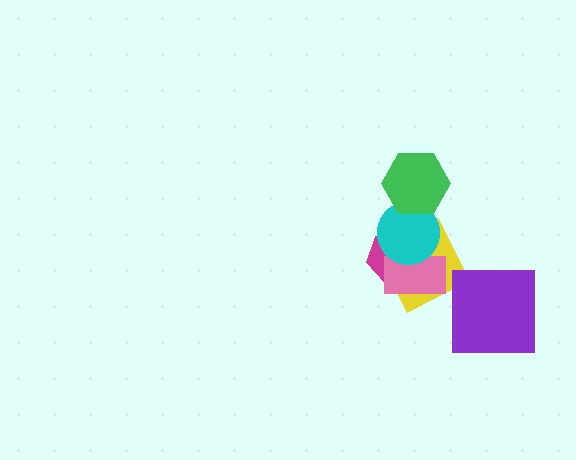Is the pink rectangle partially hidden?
Yes, it is partially covered by another shape.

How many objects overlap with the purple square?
0 objects overlap with the purple square.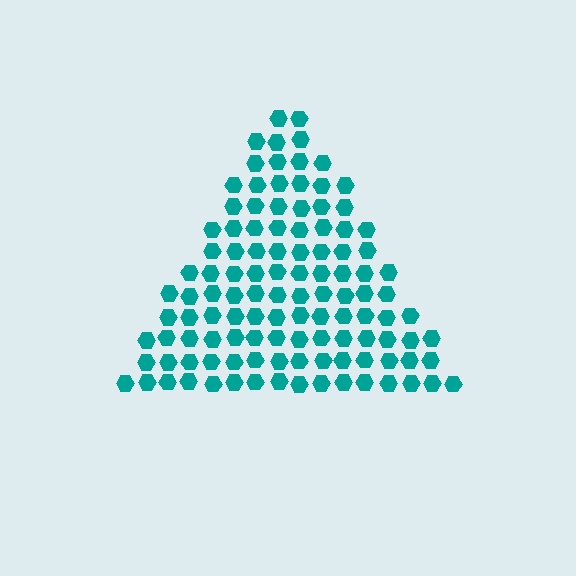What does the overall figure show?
The overall figure shows a triangle.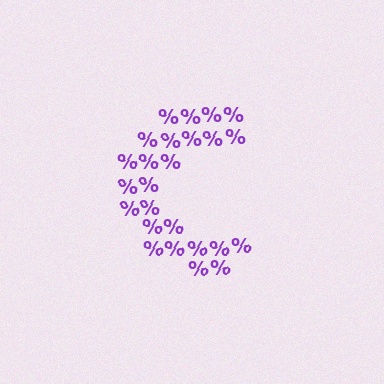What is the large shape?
The large shape is the letter C.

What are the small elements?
The small elements are percent signs.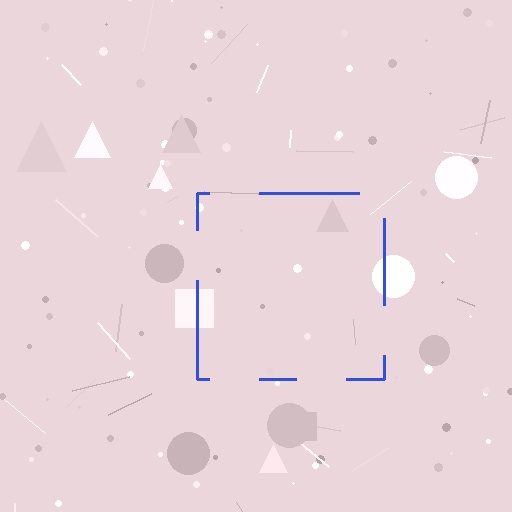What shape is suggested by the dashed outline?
The dashed outline suggests a square.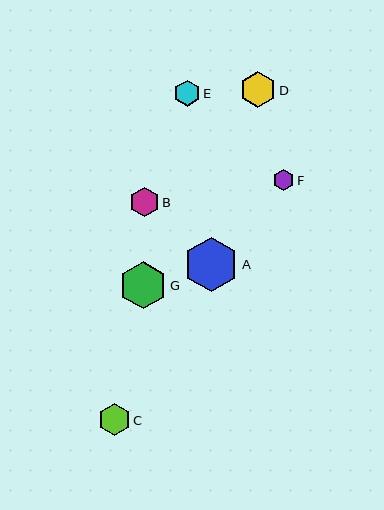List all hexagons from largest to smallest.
From largest to smallest: A, G, D, C, B, E, F.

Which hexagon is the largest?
Hexagon A is the largest with a size of approximately 54 pixels.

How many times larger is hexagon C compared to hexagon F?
Hexagon C is approximately 1.5 times the size of hexagon F.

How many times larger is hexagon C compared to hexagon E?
Hexagon C is approximately 1.2 times the size of hexagon E.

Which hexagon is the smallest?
Hexagon F is the smallest with a size of approximately 21 pixels.